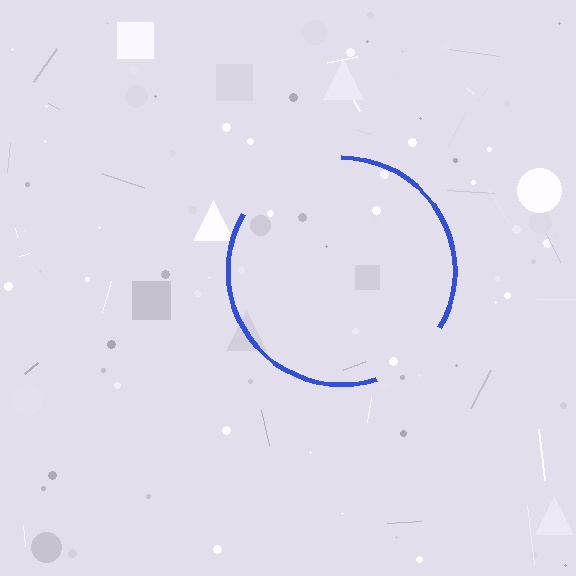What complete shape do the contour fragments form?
The contour fragments form a circle.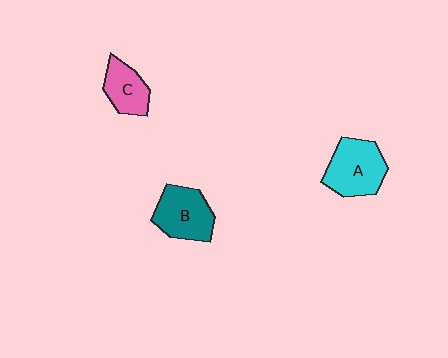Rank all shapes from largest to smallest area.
From largest to smallest: A (cyan), B (teal), C (pink).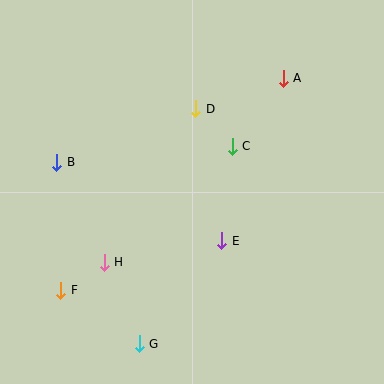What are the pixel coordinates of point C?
Point C is at (232, 146).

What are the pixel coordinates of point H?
Point H is at (104, 262).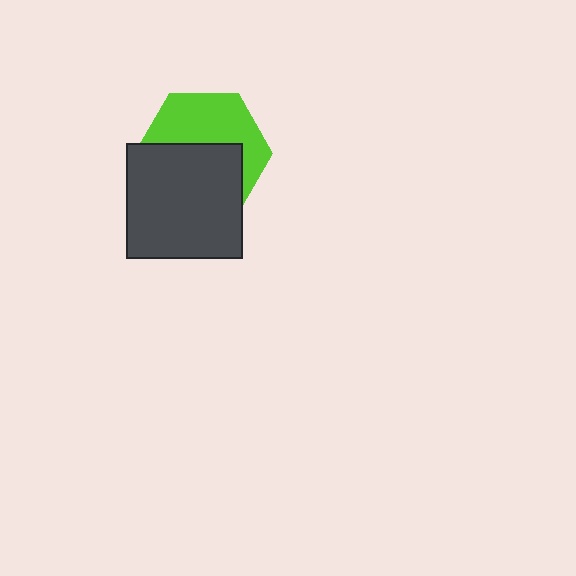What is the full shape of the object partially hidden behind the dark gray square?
The partially hidden object is a lime hexagon.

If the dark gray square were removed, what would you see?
You would see the complete lime hexagon.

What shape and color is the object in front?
The object in front is a dark gray square.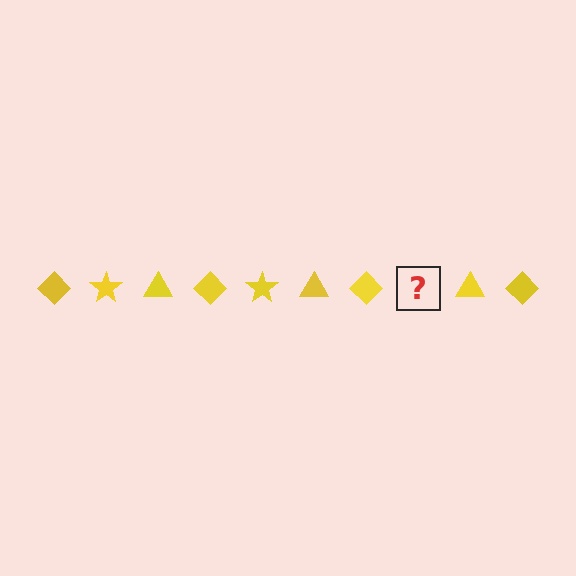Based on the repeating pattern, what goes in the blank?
The blank should be a yellow star.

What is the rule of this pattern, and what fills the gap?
The rule is that the pattern cycles through diamond, star, triangle shapes in yellow. The gap should be filled with a yellow star.